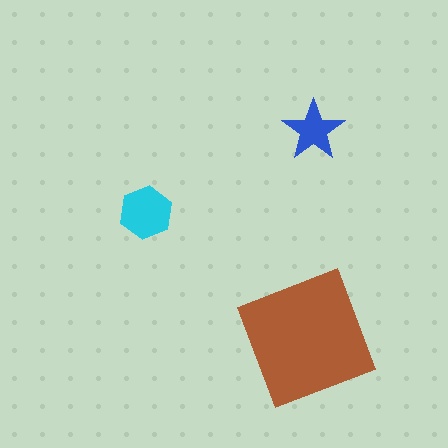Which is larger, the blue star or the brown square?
The brown square.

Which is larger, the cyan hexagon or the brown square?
The brown square.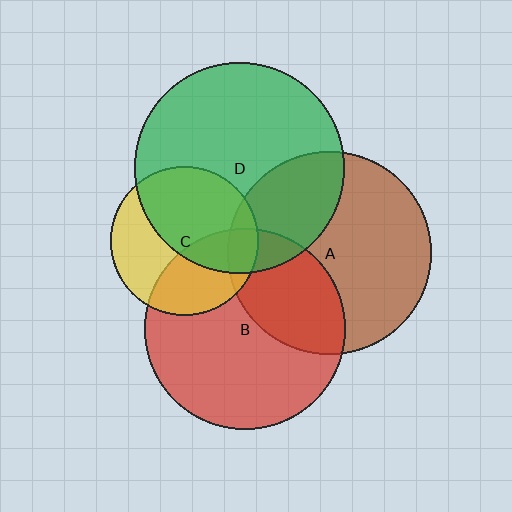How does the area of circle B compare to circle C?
Approximately 1.8 times.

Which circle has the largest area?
Circle D (green).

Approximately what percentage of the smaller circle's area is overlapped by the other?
Approximately 35%.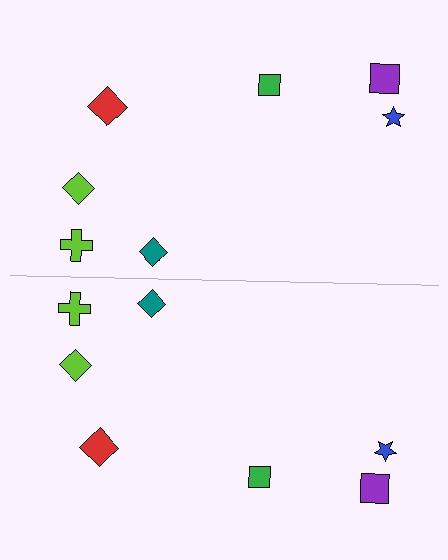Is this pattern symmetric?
Yes, this pattern has bilateral (reflection) symmetry.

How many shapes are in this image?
There are 14 shapes in this image.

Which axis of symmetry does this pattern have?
The pattern has a horizontal axis of symmetry running through the center of the image.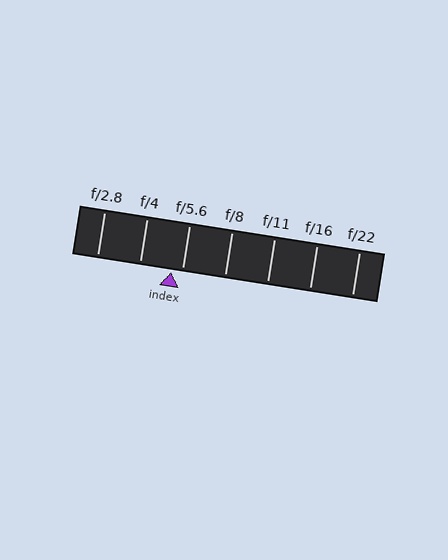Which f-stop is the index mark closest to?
The index mark is closest to f/5.6.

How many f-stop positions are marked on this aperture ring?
There are 7 f-stop positions marked.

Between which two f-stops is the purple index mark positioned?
The index mark is between f/4 and f/5.6.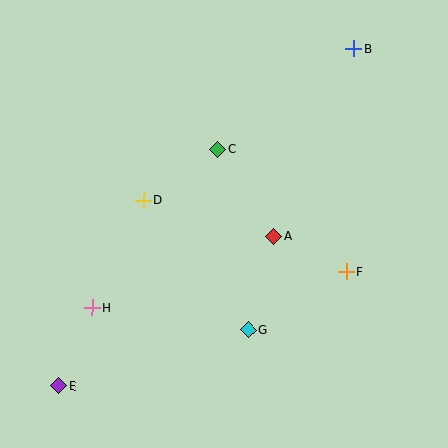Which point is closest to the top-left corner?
Point D is closest to the top-left corner.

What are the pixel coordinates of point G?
Point G is at (249, 330).